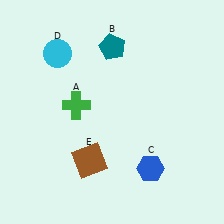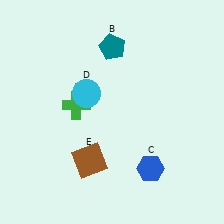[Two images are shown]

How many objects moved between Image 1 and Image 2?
1 object moved between the two images.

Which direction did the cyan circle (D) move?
The cyan circle (D) moved down.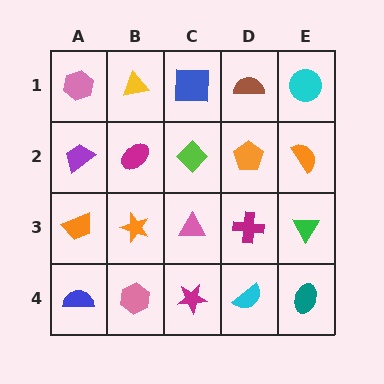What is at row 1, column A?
A pink hexagon.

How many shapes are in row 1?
5 shapes.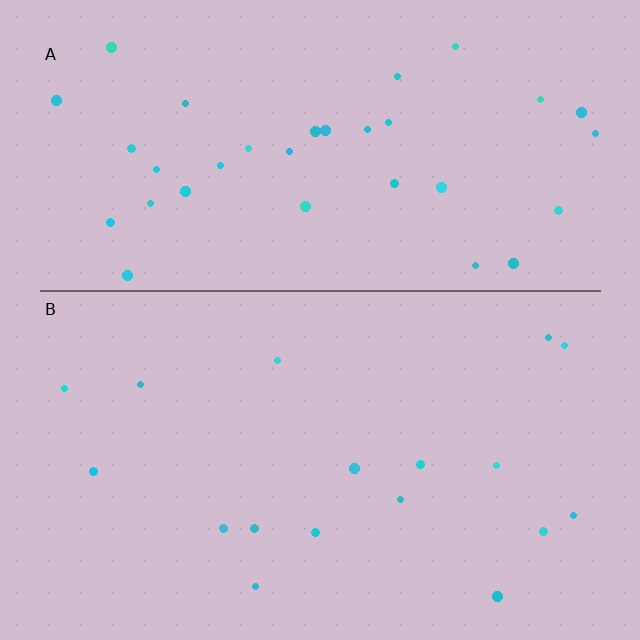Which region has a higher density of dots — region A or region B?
A (the top).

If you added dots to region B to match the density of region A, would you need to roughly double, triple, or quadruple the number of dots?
Approximately double.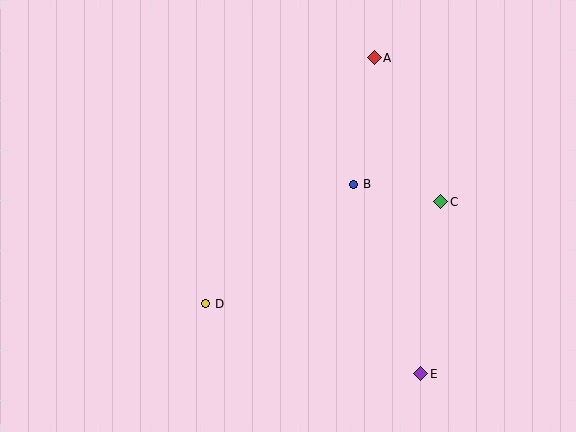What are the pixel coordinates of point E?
Point E is at (421, 374).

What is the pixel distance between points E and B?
The distance between E and B is 201 pixels.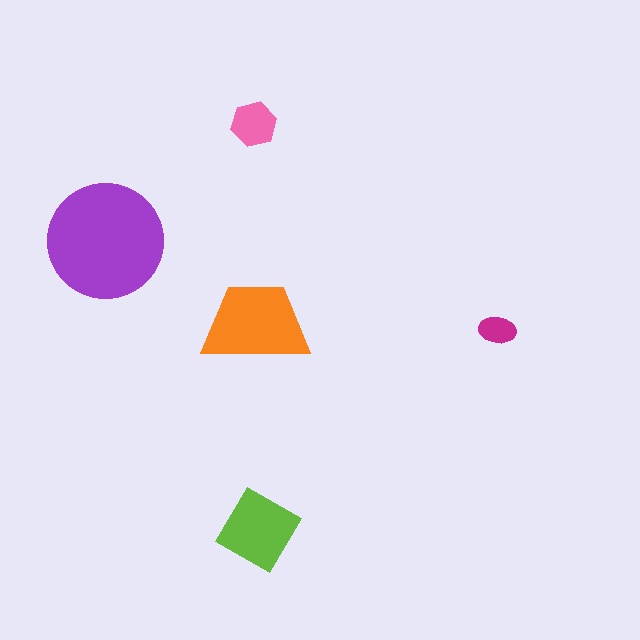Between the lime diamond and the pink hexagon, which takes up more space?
The lime diamond.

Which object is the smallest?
The magenta ellipse.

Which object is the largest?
The purple circle.